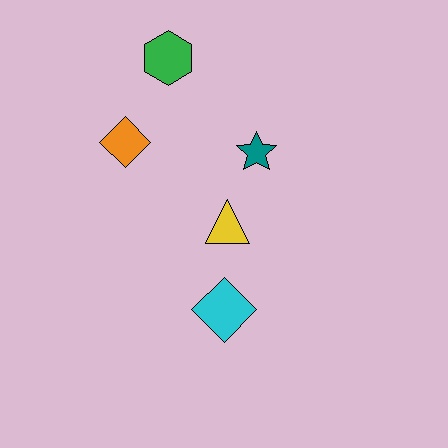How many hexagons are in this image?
There is 1 hexagon.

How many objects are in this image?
There are 5 objects.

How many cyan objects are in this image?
There is 1 cyan object.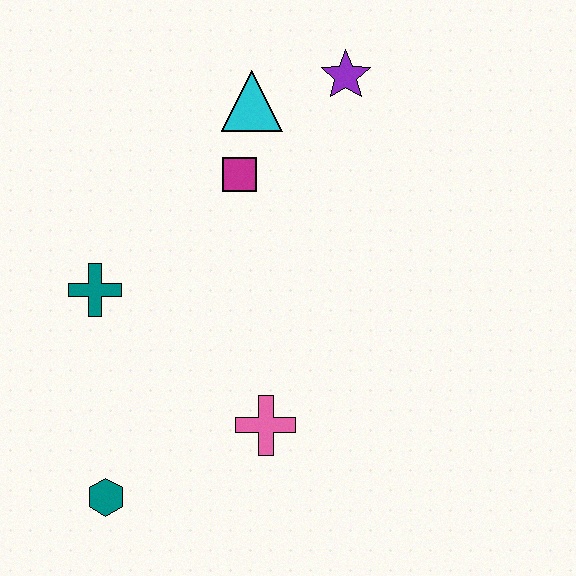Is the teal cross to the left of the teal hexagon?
Yes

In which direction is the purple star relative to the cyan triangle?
The purple star is to the right of the cyan triangle.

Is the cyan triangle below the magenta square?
No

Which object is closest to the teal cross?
The magenta square is closest to the teal cross.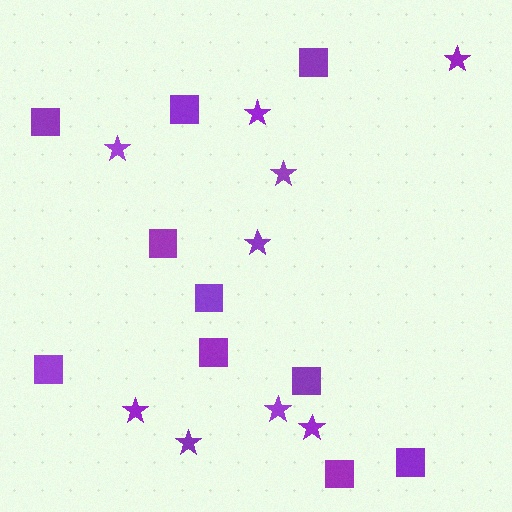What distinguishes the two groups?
There are 2 groups: one group of squares (10) and one group of stars (9).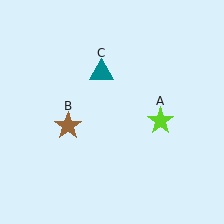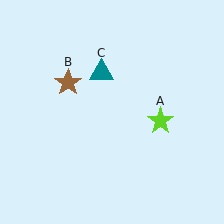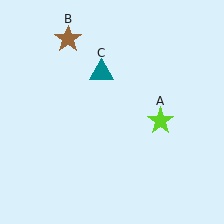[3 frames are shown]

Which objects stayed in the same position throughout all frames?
Lime star (object A) and teal triangle (object C) remained stationary.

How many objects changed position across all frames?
1 object changed position: brown star (object B).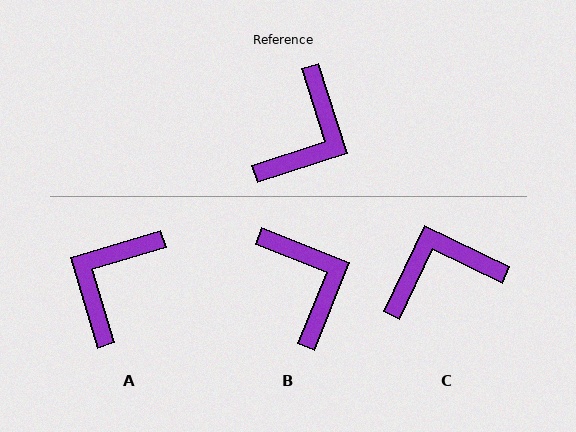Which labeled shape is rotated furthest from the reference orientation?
A, about 179 degrees away.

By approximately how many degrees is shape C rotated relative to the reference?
Approximately 136 degrees counter-clockwise.